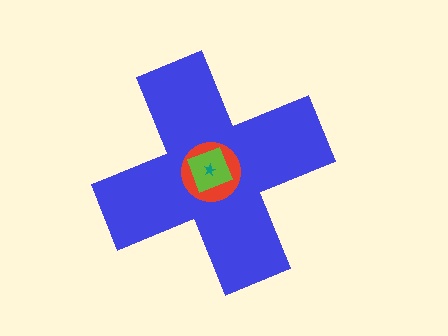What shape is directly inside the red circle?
The lime diamond.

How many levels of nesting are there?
4.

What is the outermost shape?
The blue cross.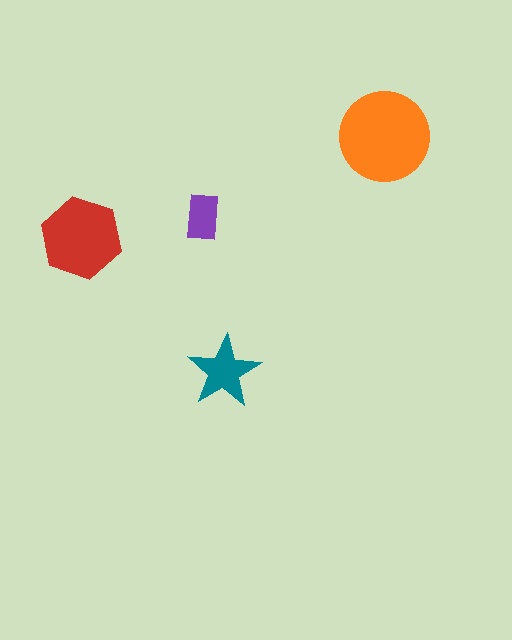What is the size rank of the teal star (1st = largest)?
3rd.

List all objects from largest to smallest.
The orange circle, the red hexagon, the teal star, the purple rectangle.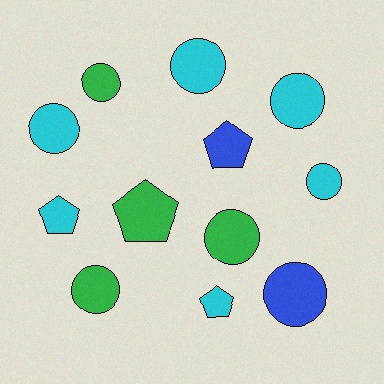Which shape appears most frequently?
Circle, with 8 objects.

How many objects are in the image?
There are 12 objects.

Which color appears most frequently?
Cyan, with 6 objects.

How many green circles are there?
There are 3 green circles.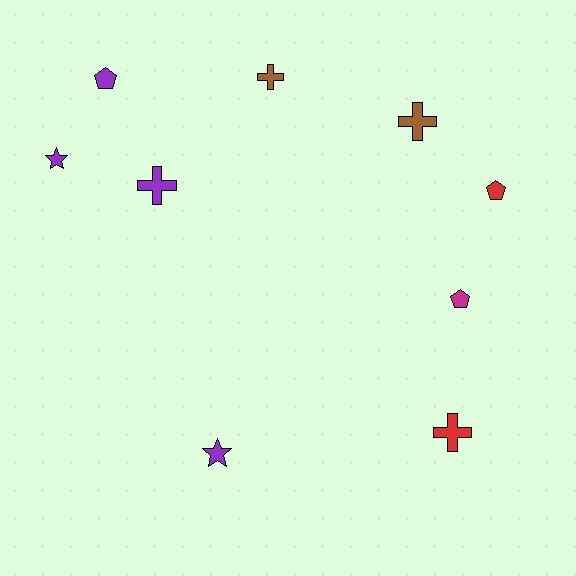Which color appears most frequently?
Purple, with 4 objects.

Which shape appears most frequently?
Cross, with 4 objects.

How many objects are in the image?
There are 9 objects.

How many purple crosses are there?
There is 1 purple cross.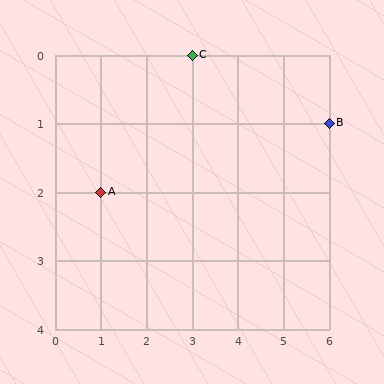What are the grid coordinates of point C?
Point C is at grid coordinates (3, 0).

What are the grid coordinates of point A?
Point A is at grid coordinates (1, 2).